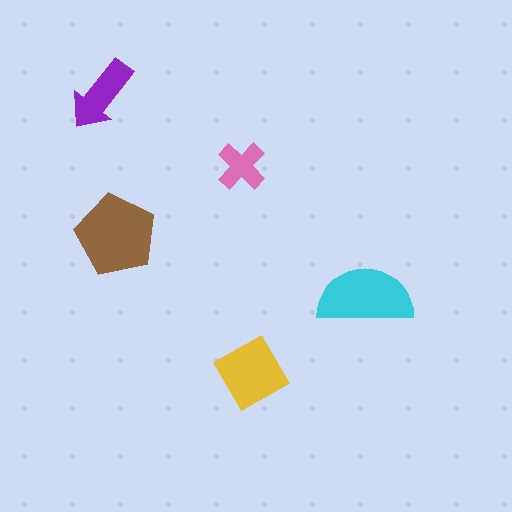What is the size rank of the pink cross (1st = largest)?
5th.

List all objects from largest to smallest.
The brown pentagon, the cyan semicircle, the yellow diamond, the purple arrow, the pink cross.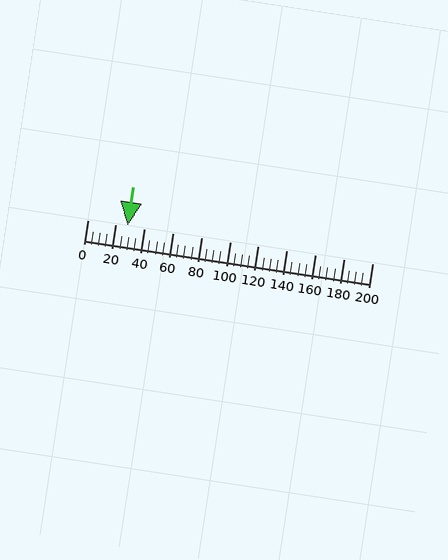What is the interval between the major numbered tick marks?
The major tick marks are spaced 20 units apart.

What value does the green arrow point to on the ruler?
The green arrow points to approximately 28.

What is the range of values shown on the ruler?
The ruler shows values from 0 to 200.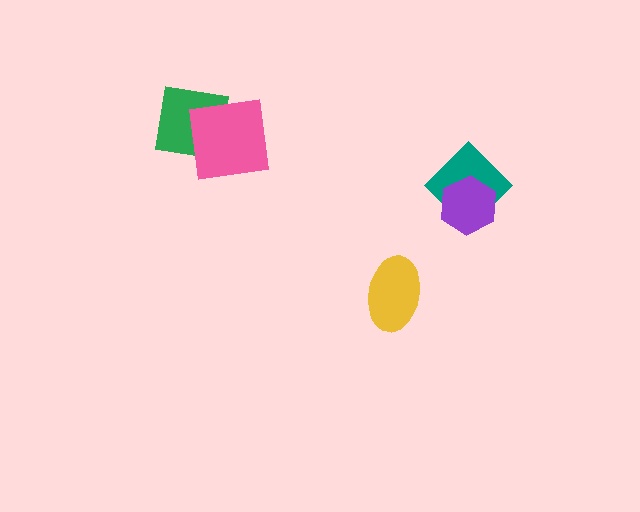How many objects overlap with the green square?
1 object overlaps with the green square.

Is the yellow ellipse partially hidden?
No, no other shape covers it.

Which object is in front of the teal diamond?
The purple hexagon is in front of the teal diamond.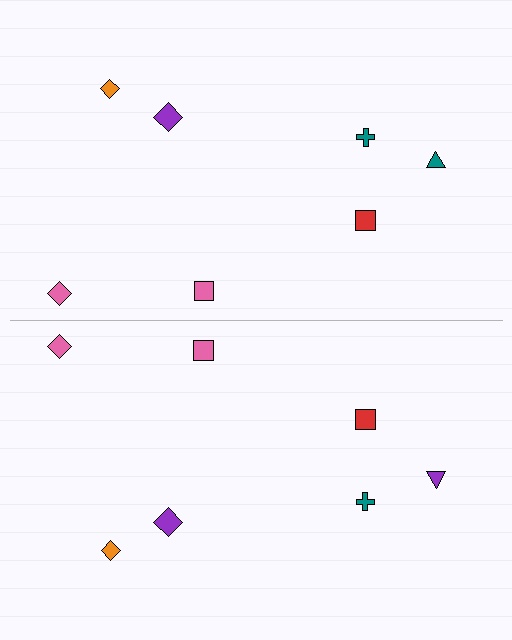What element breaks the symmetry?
The purple triangle on the bottom side breaks the symmetry — its mirror counterpart is teal.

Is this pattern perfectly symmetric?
No, the pattern is not perfectly symmetric. The purple triangle on the bottom side breaks the symmetry — its mirror counterpart is teal.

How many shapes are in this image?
There are 14 shapes in this image.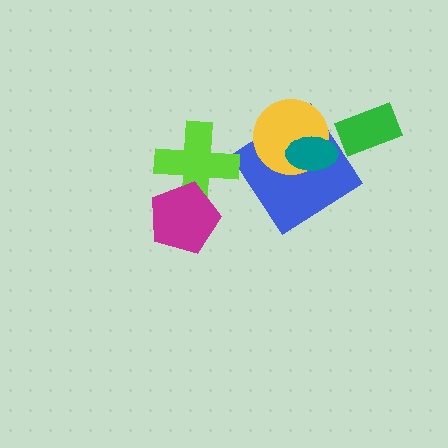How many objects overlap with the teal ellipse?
2 objects overlap with the teal ellipse.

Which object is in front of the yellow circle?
The teal ellipse is in front of the yellow circle.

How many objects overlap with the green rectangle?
0 objects overlap with the green rectangle.